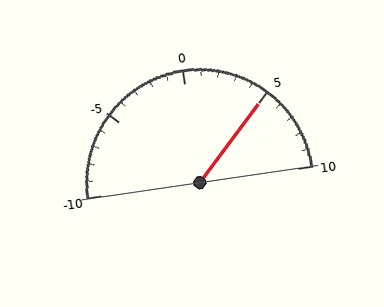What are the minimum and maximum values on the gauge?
The gauge ranges from -10 to 10.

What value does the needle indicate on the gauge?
The needle indicates approximately 5.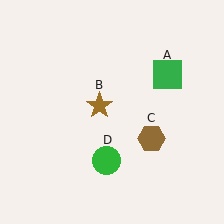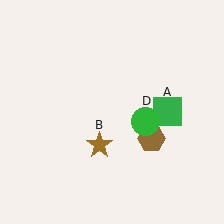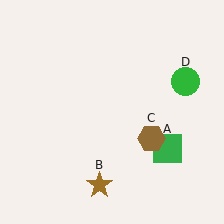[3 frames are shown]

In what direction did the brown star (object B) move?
The brown star (object B) moved down.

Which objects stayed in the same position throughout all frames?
Brown hexagon (object C) remained stationary.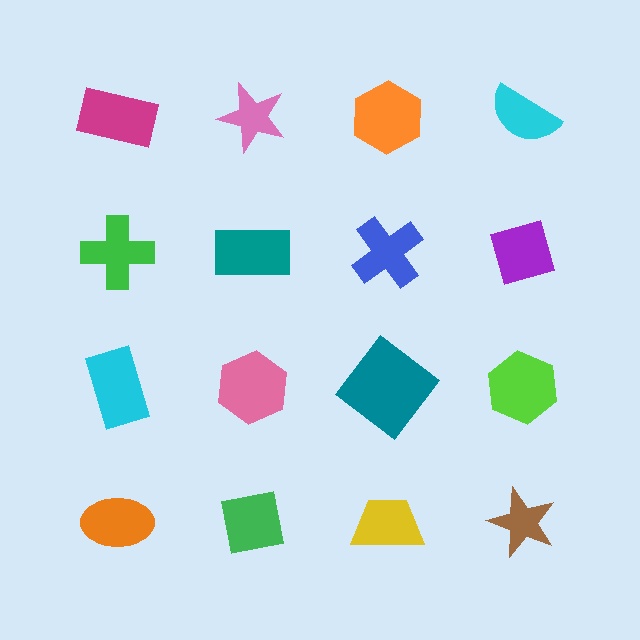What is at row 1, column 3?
An orange hexagon.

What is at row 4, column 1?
An orange ellipse.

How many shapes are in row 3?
4 shapes.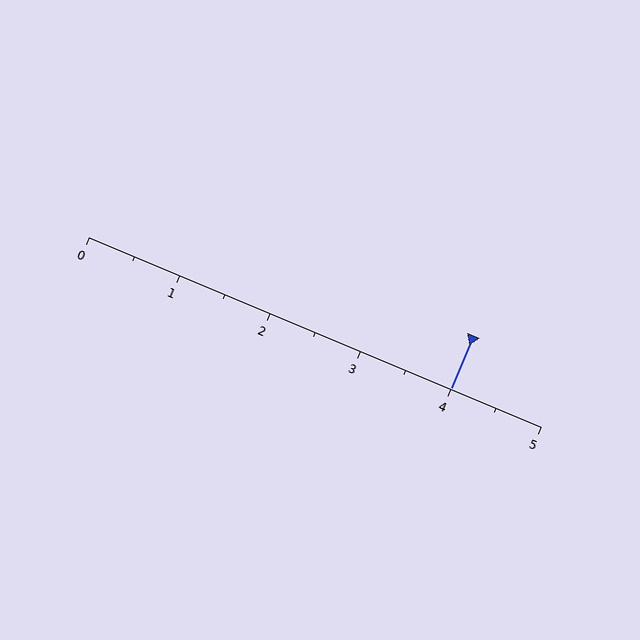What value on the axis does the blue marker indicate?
The marker indicates approximately 4.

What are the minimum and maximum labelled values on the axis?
The axis runs from 0 to 5.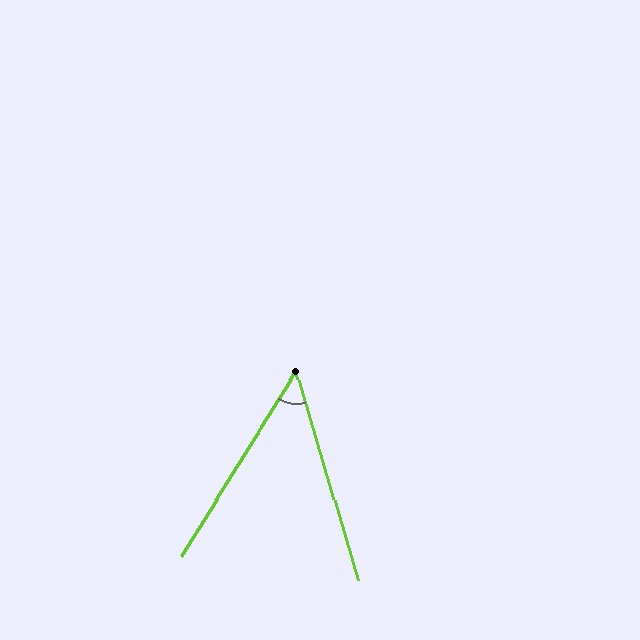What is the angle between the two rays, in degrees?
Approximately 48 degrees.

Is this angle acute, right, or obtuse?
It is acute.